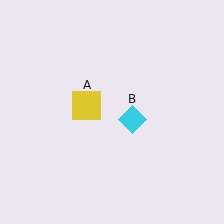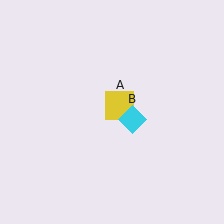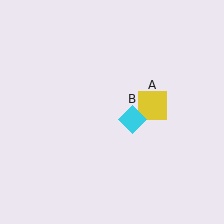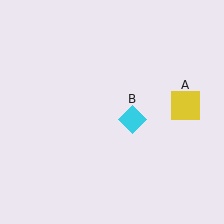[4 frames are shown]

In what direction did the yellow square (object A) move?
The yellow square (object A) moved right.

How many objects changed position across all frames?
1 object changed position: yellow square (object A).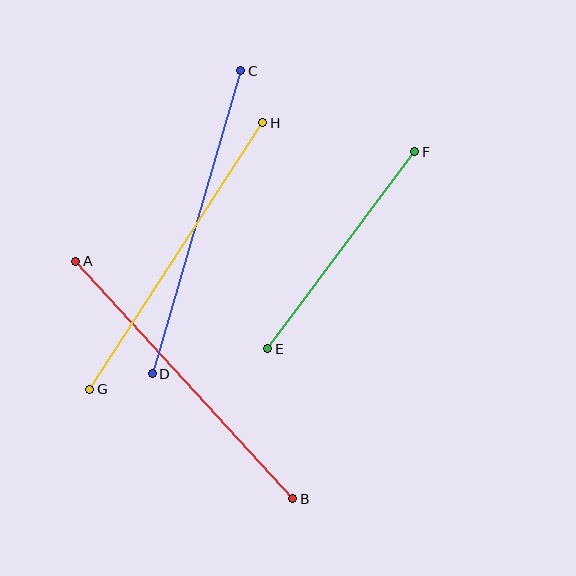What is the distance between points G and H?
The distance is approximately 318 pixels.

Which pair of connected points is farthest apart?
Points A and B are farthest apart.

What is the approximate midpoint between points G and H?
The midpoint is at approximately (176, 256) pixels.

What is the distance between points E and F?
The distance is approximately 246 pixels.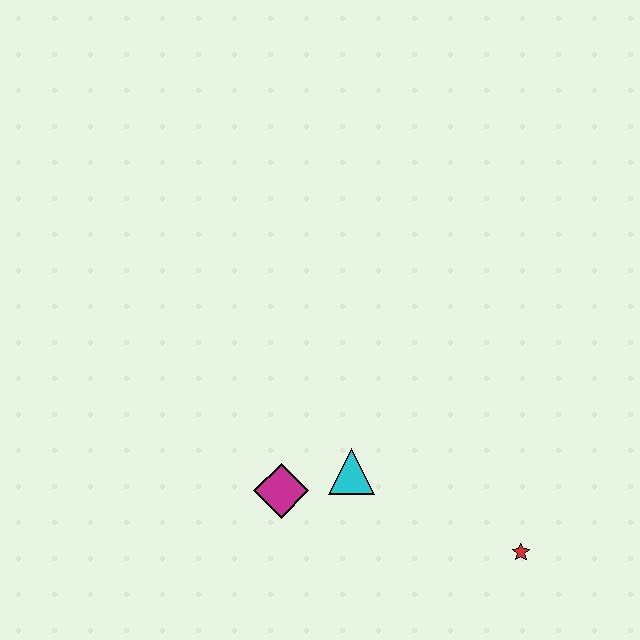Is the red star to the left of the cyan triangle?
No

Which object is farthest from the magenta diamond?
The red star is farthest from the magenta diamond.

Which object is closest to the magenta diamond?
The cyan triangle is closest to the magenta diamond.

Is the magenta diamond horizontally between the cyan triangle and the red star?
No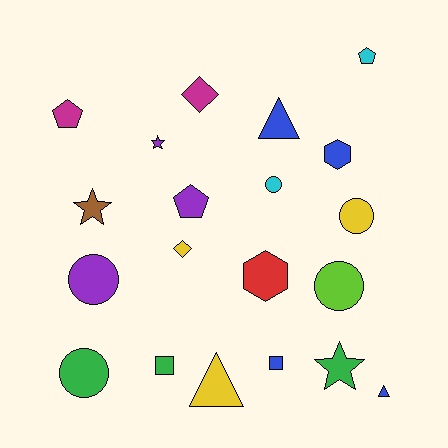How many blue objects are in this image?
There are 4 blue objects.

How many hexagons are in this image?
There are 2 hexagons.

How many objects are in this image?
There are 20 objects.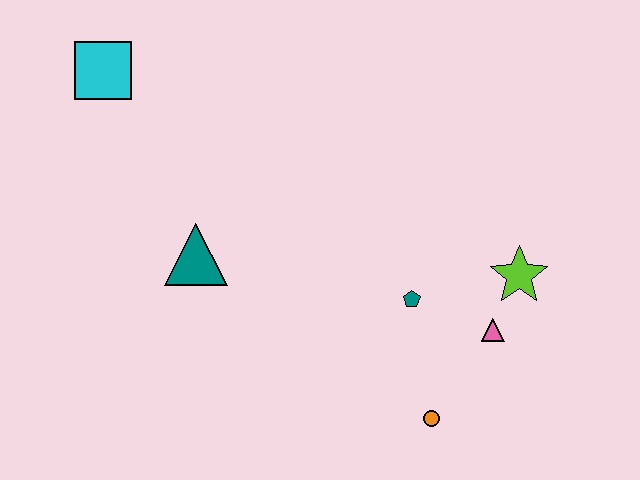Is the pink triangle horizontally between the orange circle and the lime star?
Yes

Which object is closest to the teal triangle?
The cyan square is closest to the teal triangle.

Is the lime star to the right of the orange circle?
Yes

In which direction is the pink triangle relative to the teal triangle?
The pink triangle is to the right of the teal triangle.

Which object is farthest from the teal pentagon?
The cyan square is farthest from the teal pentagon.